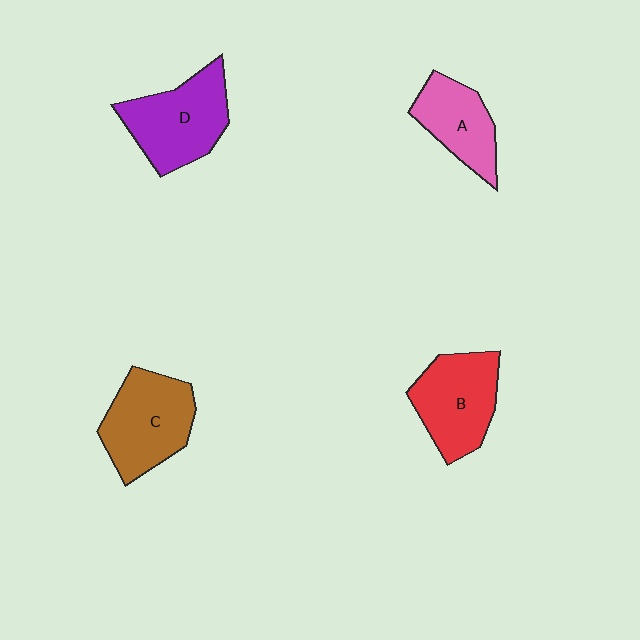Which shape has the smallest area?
Shape A (pink).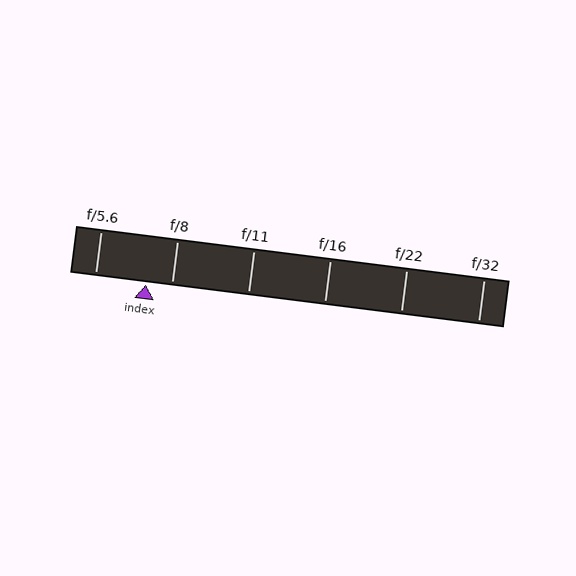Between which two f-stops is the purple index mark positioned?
The index mark is between f/5.6 and f/8.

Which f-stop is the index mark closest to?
The index mark is closest to f/8.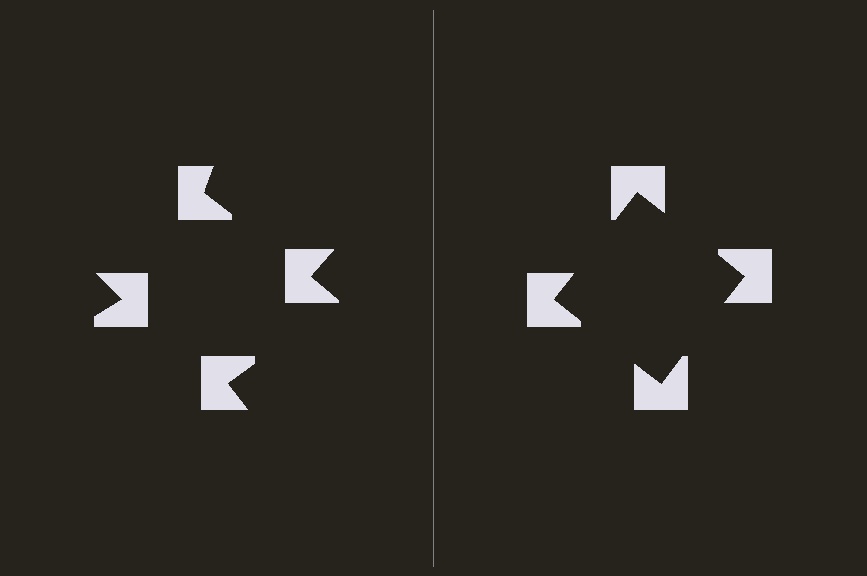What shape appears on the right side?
An illusory square.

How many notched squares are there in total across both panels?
8 — 4 on each side.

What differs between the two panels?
The notched squares are positioned identically on both sides; only the wedge orientations differ. On the right they align to a square; on the left they are misaligned.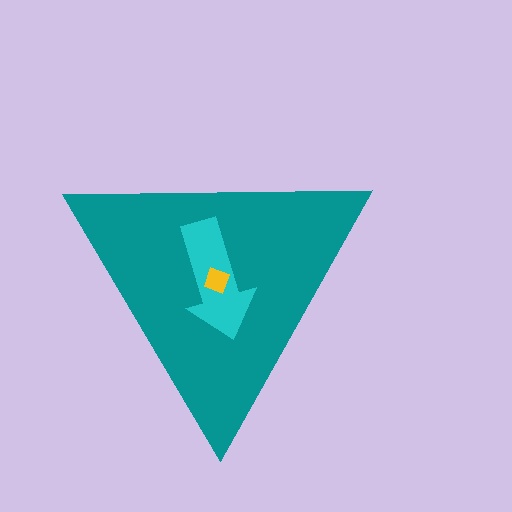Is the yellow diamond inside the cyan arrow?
Yes.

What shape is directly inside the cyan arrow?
The yellow diamond.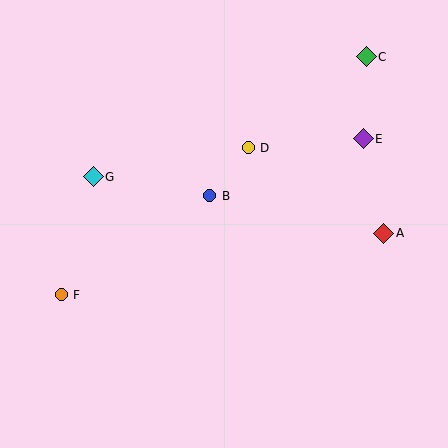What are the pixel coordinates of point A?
Point A is at (384, 233).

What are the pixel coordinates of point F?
Point F is at (61, 295).